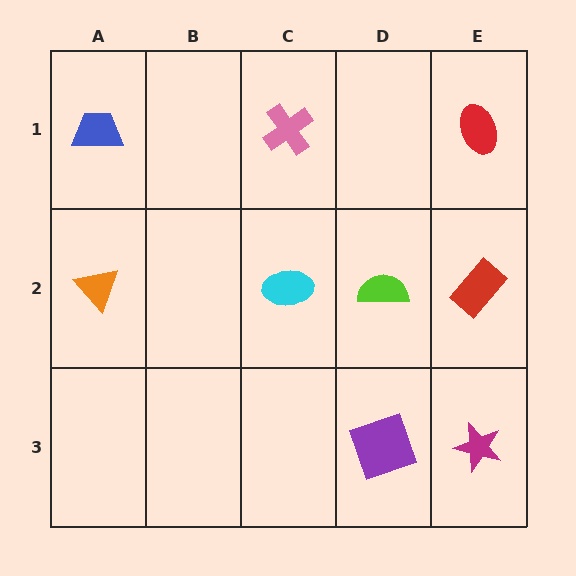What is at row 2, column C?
A cyan ellipse.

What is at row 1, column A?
A blue trapezoid.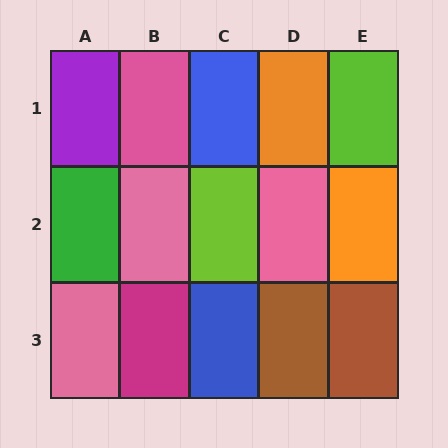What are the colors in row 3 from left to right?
Pink, magenta, blue, brown, brown.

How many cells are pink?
4 cells are pink.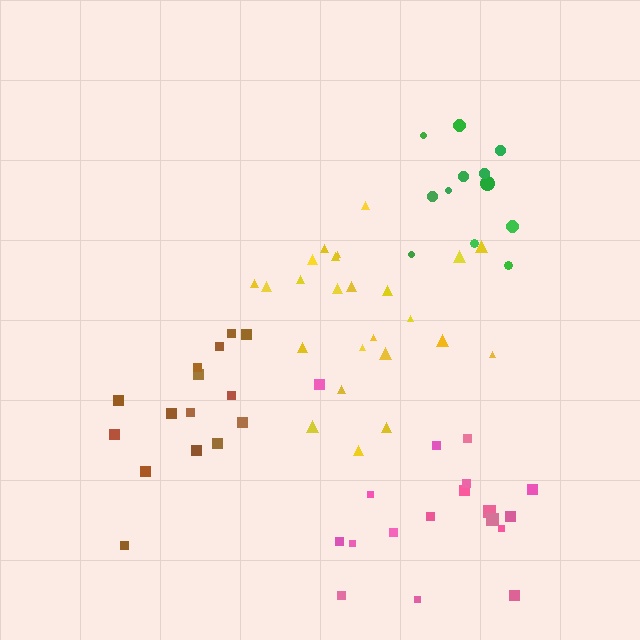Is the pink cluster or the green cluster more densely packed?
Green.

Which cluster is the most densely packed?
Yellow.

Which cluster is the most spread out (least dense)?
Brown.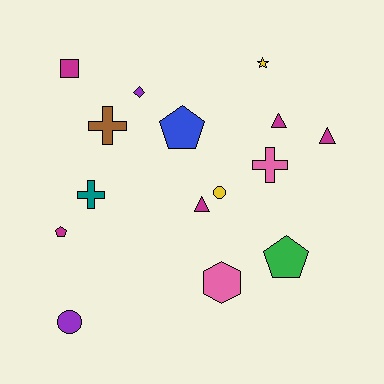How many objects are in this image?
There are 15 objects.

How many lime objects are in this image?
There are no lime objects.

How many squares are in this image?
There is 1 square.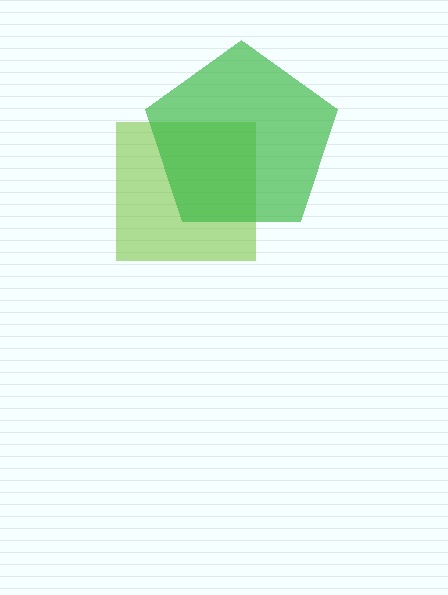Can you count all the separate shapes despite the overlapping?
Yes, there are 2 separate shapes.